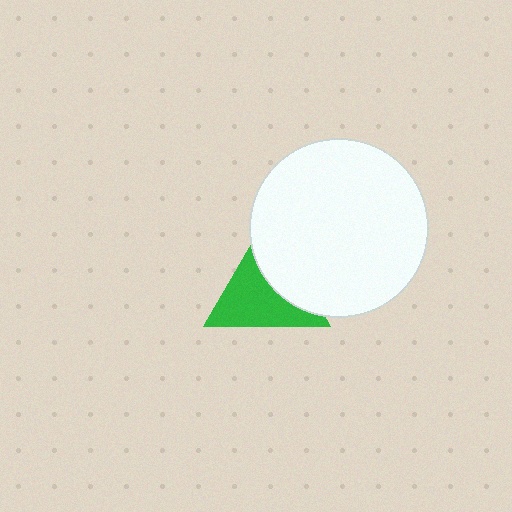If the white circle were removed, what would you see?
You would see the complete green triangle.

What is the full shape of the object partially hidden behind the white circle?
The partially hidden object is a green triangle.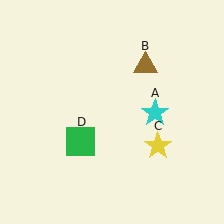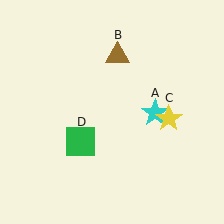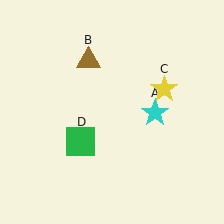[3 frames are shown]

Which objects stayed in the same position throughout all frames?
Cyan star (object A) and green square (object D) remained stationary.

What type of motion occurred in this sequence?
The brown triangle (object B), yellow star (object C) rotated counterclockwise around the center of the scene.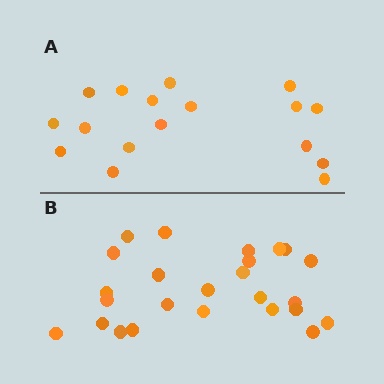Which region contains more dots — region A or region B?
Region B (the bottom region) has more dots.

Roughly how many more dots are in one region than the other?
Region B has roughly 8 or so more dots than region A.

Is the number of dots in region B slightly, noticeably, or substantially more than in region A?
Region B has substantially more. The ratio is roughly 1.5 to 1.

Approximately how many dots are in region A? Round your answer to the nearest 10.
About 20 dots. (The exact count is 17, which rounds to 20.)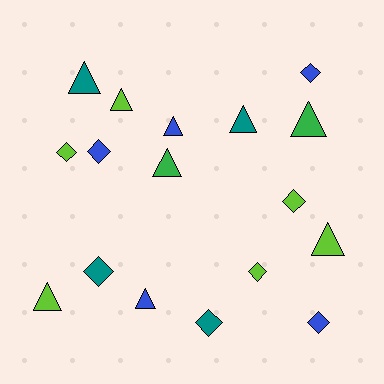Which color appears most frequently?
Lime, with 6 objects.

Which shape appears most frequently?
Triangle, with 9 objects.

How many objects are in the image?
There are 17 objects.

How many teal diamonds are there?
There are 2 teal diamonds.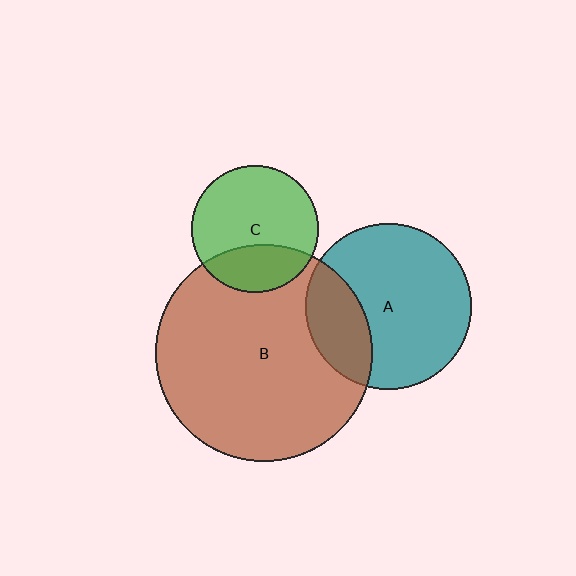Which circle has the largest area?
Circle B (brown).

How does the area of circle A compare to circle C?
Approximately 1.7 times.